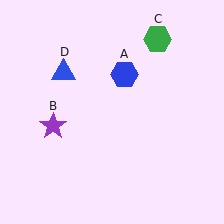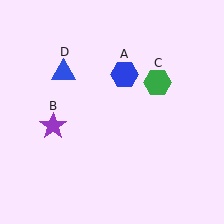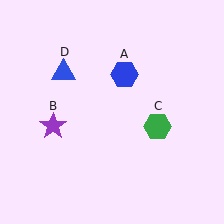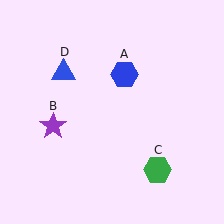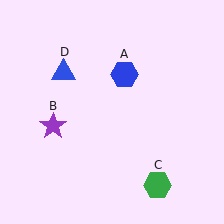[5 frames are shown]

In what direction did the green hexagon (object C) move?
The green hexagon (object C) moved down.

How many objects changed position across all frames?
1 object changed position: green hexagon (object C).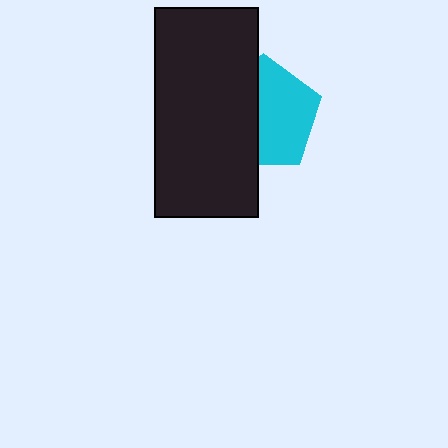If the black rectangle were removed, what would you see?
You would see the complete cyan pentagon.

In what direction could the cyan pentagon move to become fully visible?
The cyan pentagon could move right. That would shift it out from behind the black rectangle entirely.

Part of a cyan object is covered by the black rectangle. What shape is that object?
It is a pentagon.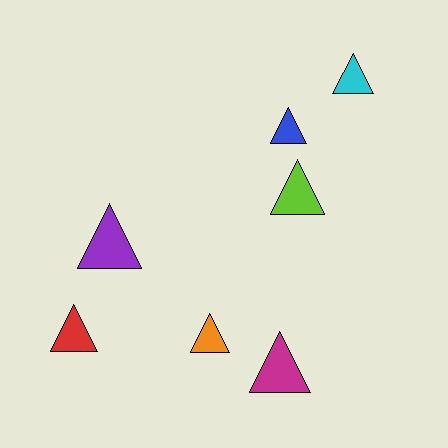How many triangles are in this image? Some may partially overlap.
There are 7 triangles.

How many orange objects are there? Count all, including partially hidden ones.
There is 1 orange object.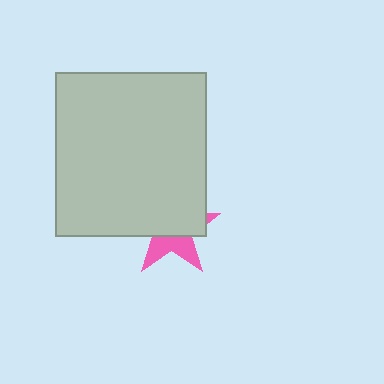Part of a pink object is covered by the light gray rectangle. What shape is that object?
It is a star.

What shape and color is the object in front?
The object in front is a light gray rectangle.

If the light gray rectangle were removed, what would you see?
You would see the complete pink star.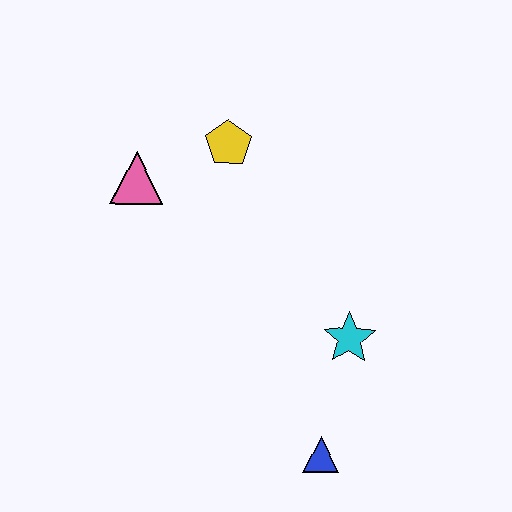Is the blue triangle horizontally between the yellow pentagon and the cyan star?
Yes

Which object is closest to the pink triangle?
The yellow pentagon is closest to the pink triangle.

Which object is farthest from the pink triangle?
The blue triangle is farthest from the pink triangle.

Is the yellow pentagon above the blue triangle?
Yes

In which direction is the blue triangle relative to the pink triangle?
The blue triangle is below the pink triangle.